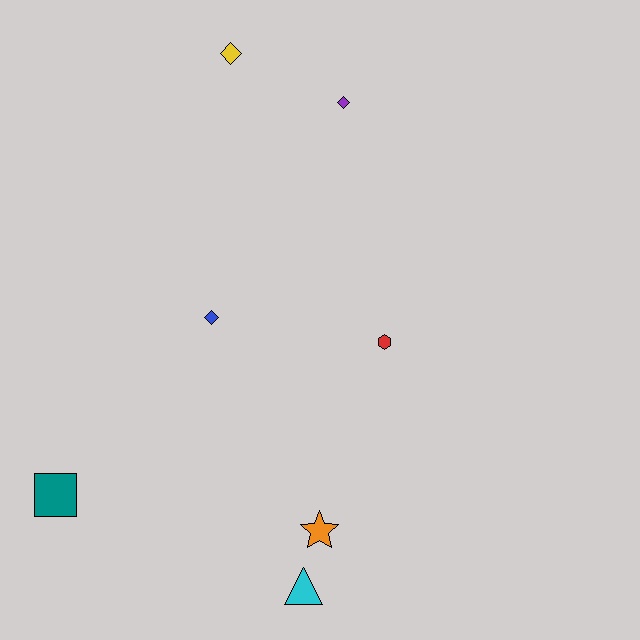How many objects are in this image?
There are 7 objects.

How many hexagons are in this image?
There is 1 hexagon.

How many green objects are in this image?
There are no green objects.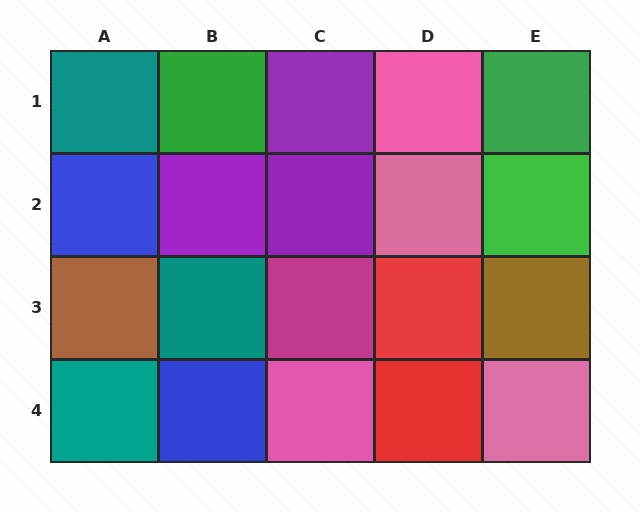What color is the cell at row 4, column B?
Blue.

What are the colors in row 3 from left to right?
Brown, teal, magenta, red, brown.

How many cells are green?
3 cells are green.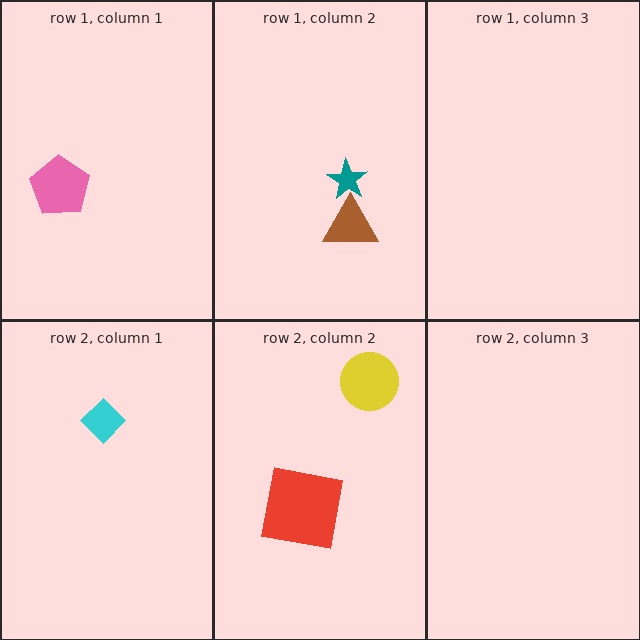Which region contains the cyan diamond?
The row 2, column 1 region.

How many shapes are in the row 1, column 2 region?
2.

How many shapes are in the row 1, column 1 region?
1.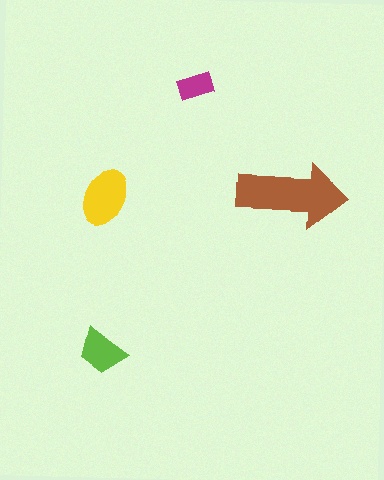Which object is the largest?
The brown arrow.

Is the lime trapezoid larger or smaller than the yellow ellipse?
Smaller.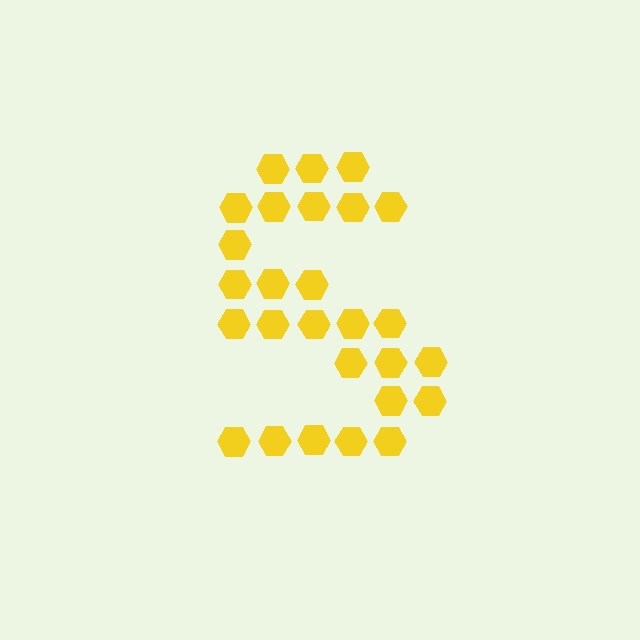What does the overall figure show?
The overall figure shows the letter S.